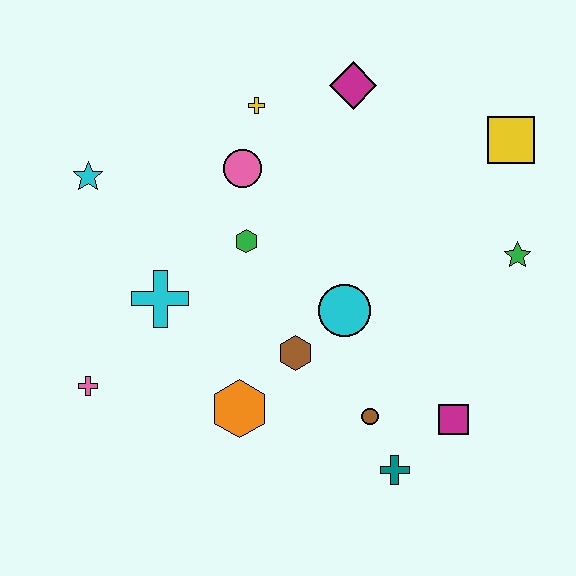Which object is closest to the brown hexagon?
The cyan circle is closest to the brown hexagon.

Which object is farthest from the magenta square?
The cyan star is farthest from the magenta square.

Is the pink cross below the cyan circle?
Yes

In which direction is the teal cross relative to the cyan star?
The teal cross is to the right of the cyan star.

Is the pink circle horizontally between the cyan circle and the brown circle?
No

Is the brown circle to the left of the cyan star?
No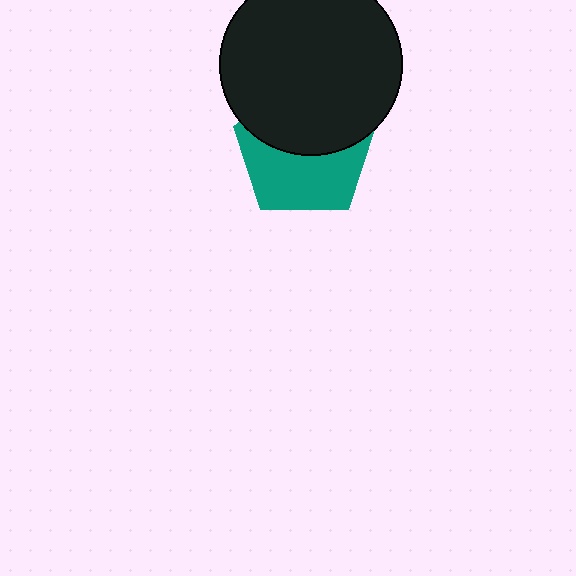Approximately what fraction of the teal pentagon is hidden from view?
Roughly 48% of the teal pentagon is hidden behind the black circle.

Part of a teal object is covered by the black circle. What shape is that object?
It is a pentagon.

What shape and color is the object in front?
The object in front is a black circle.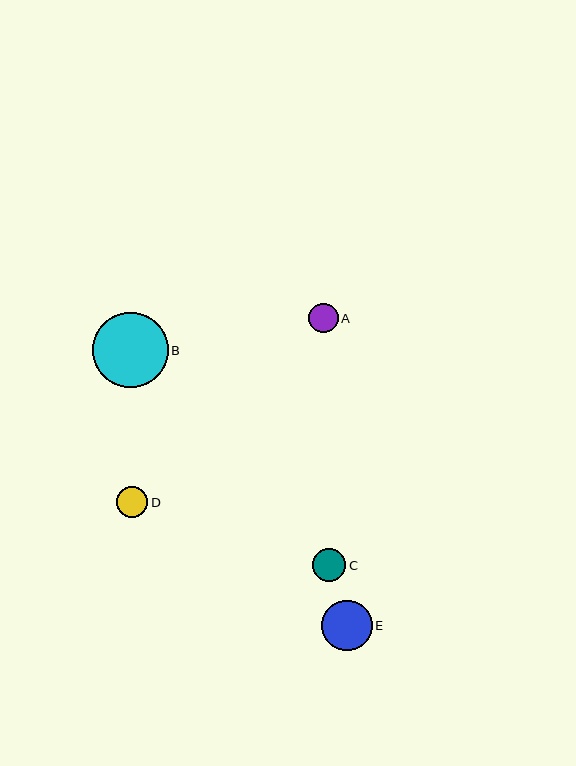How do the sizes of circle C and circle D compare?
Circle C and circle D are approximately the same size.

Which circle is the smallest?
Circle A is the smallest with a size of approximately 29 pixels.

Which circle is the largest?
Circle B is the largest with a size of approximately 75 pixels.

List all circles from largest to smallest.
From largest to smallest: B, E, C, D, A.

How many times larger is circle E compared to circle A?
Circle E is approximately 1.7 times the size of circle A.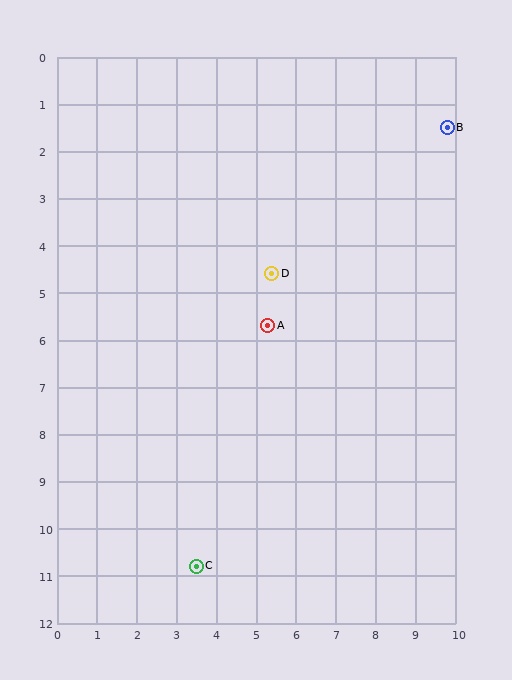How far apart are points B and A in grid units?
Points B and A are about 6.2 grid units apart.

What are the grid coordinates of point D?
Point D is at approximately (5.4, 4.6).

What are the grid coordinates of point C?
Point C is at approximately (3.5, 10.8).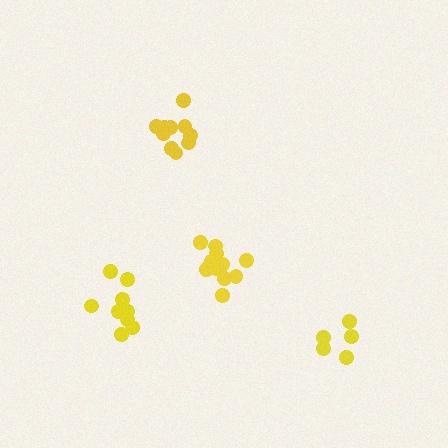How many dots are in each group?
Group 1: 6 dots, Group 2: 10 dots, Group 3: 12 dots, Group 4: 9 dots (37 total).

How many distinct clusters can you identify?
There are 4 distinct clusters.